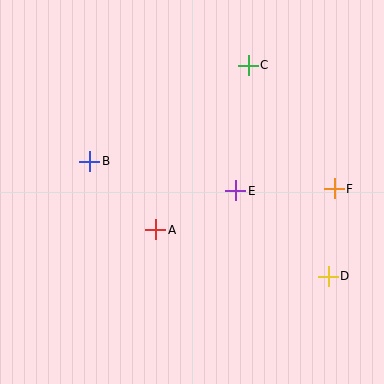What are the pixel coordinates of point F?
Point F is at (334, 189).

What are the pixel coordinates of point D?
Point D is at (328, 276).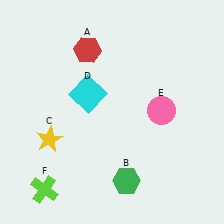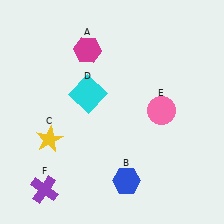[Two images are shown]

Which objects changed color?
A changed from red to magenta. B changed from green to blue. F changed from lime to purple.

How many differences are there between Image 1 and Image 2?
There are 3 differences between the two images.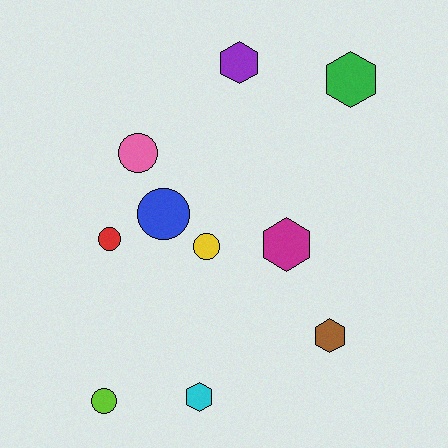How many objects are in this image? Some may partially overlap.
There are 10 objects.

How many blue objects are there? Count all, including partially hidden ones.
There is 1 blue object.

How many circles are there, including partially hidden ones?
There are 5 circles.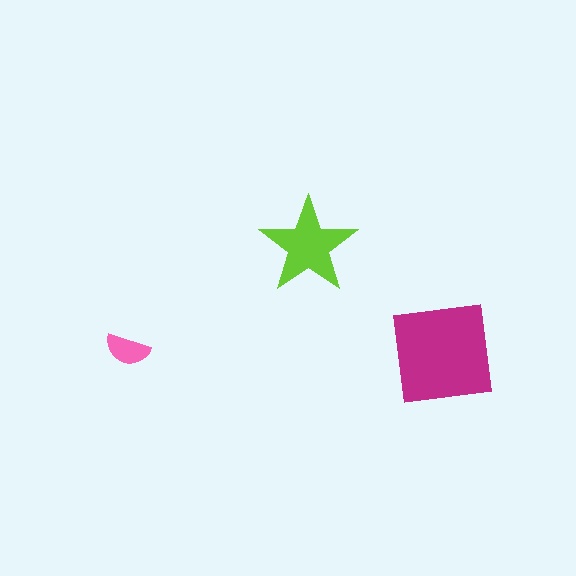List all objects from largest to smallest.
The magenta square, the lime star, the pink semicircle.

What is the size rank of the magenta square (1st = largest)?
1st.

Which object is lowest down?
The magenta square is bottommost.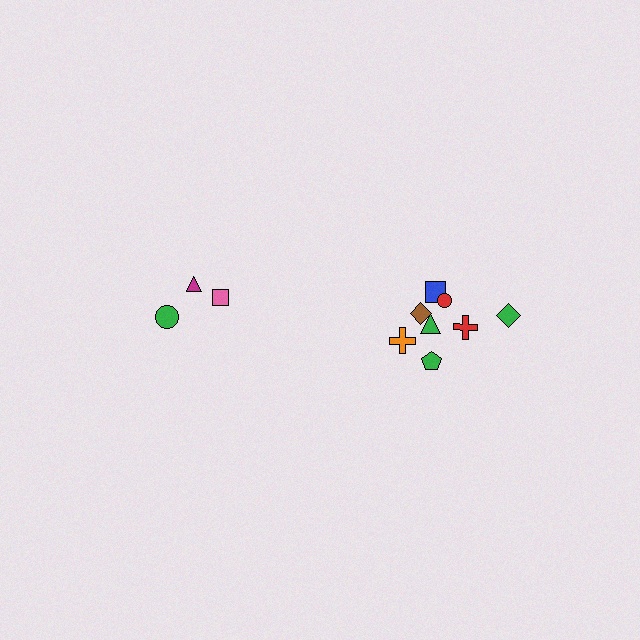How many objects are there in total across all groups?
There are 11 objects.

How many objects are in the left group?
There are 3 objects.